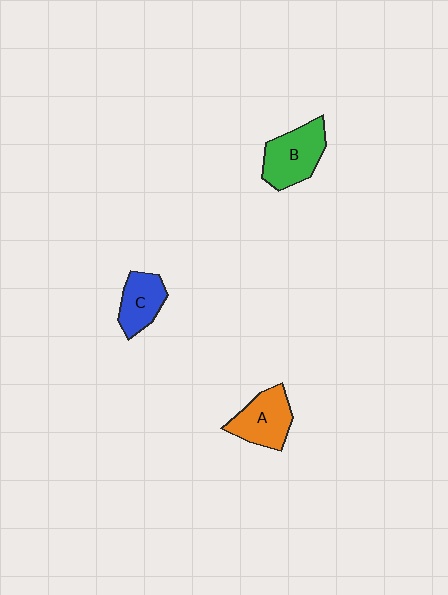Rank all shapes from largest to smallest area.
From largest to smallest: B (green), A (orange), C (blue).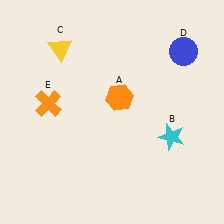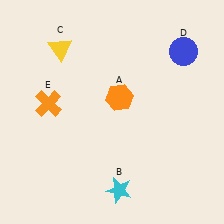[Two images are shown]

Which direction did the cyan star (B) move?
The cyan star (B) moved down.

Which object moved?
The cyan star (B) moved down.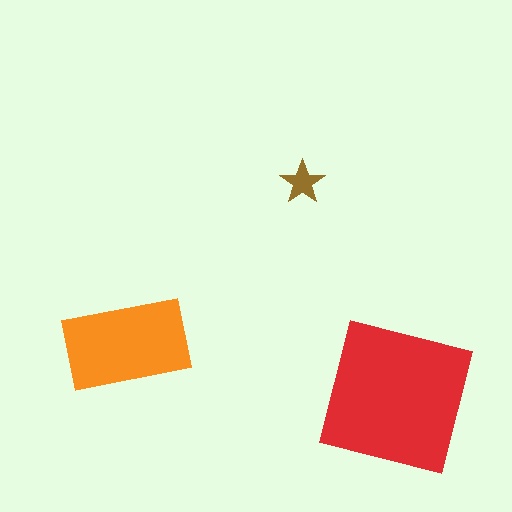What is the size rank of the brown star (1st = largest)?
3rd.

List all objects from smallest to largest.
The brown star, the orange rectangle, the red square.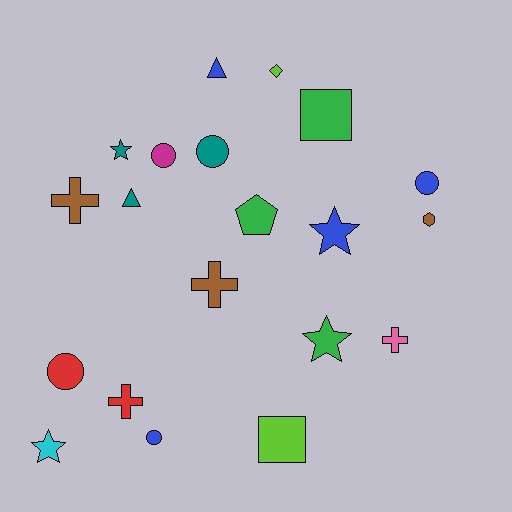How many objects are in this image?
There are 20 objects.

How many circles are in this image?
There are 5 circles.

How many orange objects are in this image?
There are no orange objects.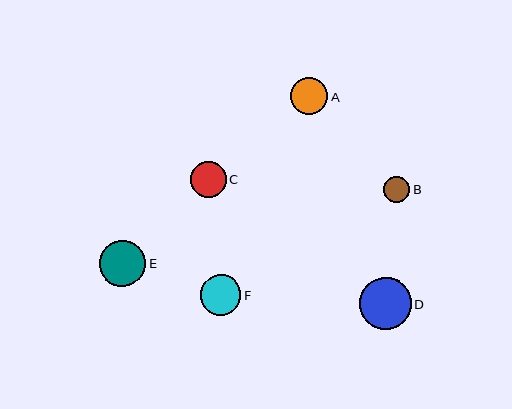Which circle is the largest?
Circle D is the largest with a size of approximately 51 pixels.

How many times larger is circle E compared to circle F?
Circle E is approximately 1.1 times the size of circle F.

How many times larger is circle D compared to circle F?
Circle D is approximately 1.3 times the size of circle F.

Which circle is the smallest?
Circle B is the smallest with a size of approximately 26 pixels.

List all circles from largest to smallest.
From largest to smallest: D, E, F, A, C, B.